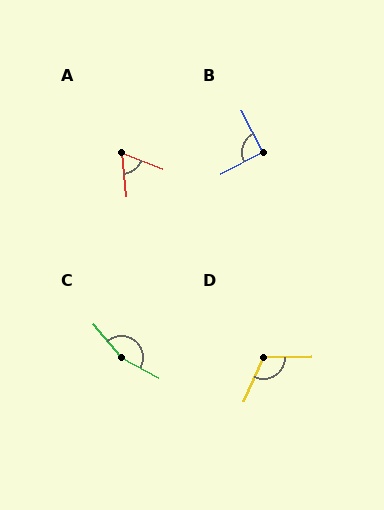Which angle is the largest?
C, at approximately 157 degrees.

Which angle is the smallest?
A, at approximately 63 degrees.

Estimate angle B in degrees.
Approximately 90 degrees.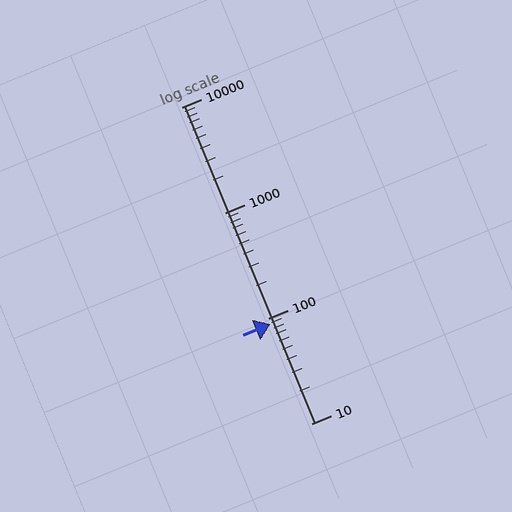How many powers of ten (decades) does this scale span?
The scale spans 3 decades, from 10 to 10000.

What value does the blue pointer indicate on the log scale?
The pointer indicates approximately 87.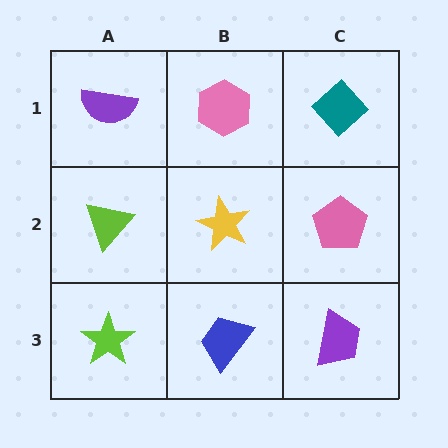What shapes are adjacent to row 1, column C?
A pink pentagon (row 2, column C), a pink hexagon (row 1, column B).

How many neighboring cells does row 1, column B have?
3.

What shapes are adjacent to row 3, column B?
A yellow star (row 2, column B), a lime star (row 3, column A), a purple trapezoid (row 3, column C).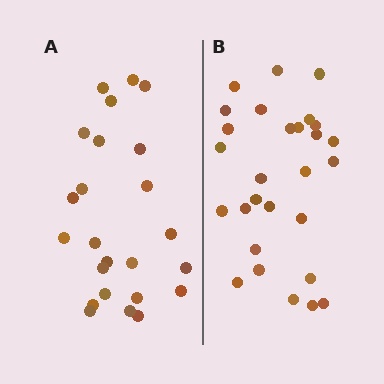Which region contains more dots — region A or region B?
Region B (the right region) has more dots.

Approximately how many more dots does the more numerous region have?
Region B has about 4 more dots than region A.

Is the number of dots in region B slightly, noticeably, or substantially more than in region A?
Region B has only slightly more — the two regions are fairly close. The ratio is roughly 1.2 to 1.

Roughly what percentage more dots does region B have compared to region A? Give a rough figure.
About 15% more.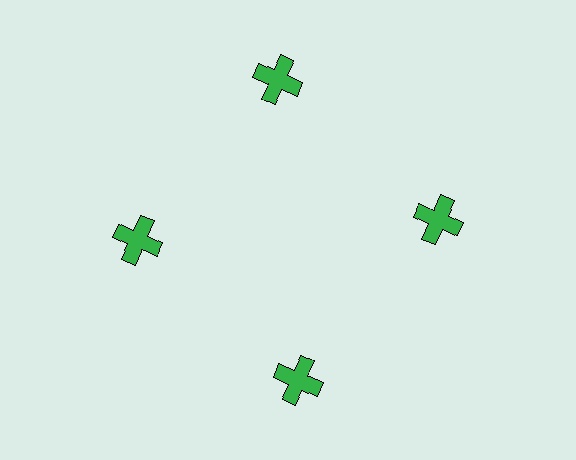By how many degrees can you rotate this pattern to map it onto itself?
The pattern maps onto itself every 90 degrees of rotation.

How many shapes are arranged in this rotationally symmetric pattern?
There are 4 shapes, arranged in 4 groups of 1.